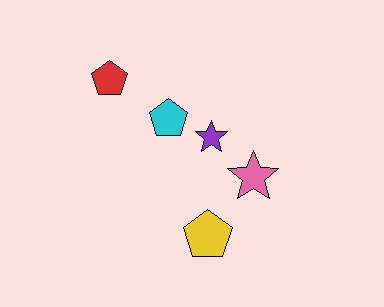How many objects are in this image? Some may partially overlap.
There are 5 objects.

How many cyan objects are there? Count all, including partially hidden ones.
There is 1 cyan object.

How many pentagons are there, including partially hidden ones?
There are 3 pentagons.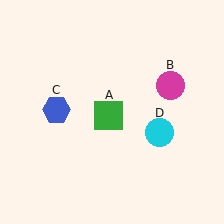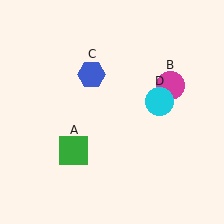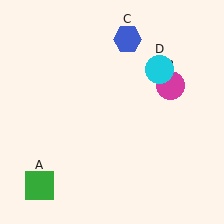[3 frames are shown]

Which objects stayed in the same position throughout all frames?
Magenta circle (object B) remained stationary.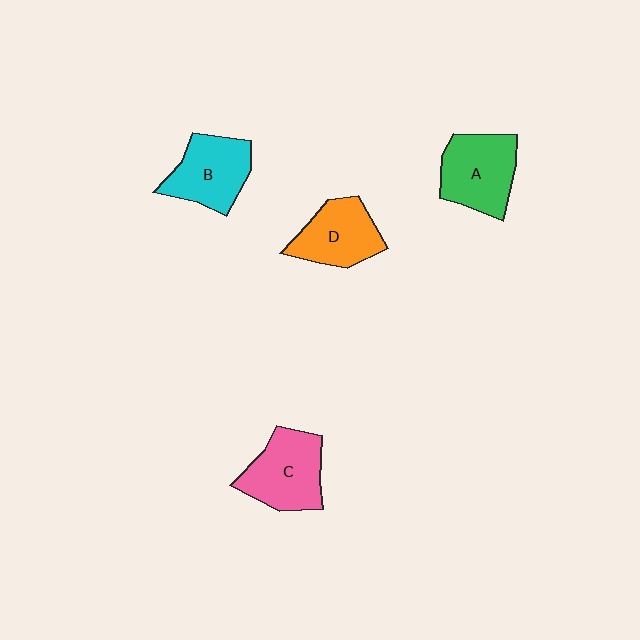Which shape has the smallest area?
Shape D (orange).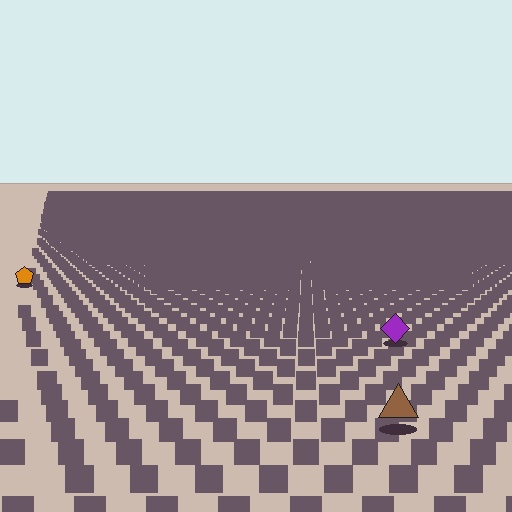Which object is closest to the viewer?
The brown triangle is closest. The texture marks near it are larger and more spread out.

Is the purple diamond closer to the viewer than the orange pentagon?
Yes. The purple diamond is closer — you can tell from the texture gradient: the ground texture is coarser near it.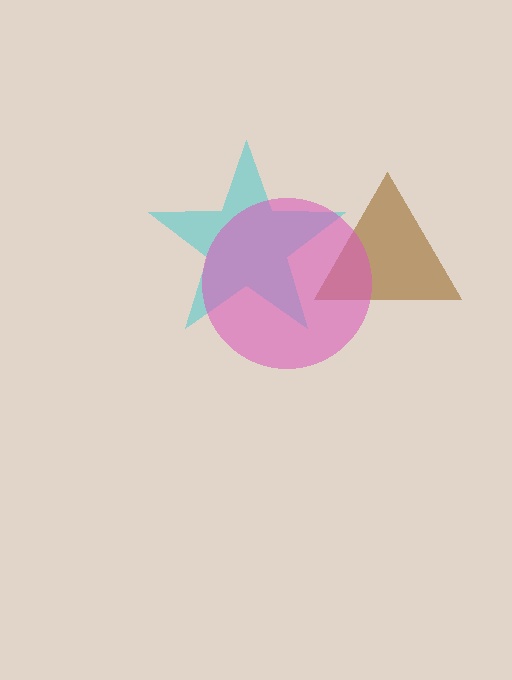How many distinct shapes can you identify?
There are 3 distinct shapes: a brown triangle, a cyan star, a pink circle.